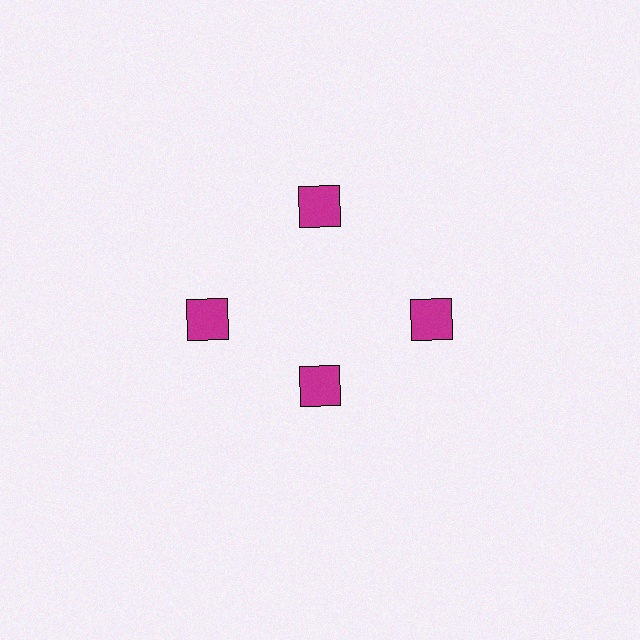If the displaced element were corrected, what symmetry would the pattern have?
It would have 4-fold rotational symmetry — the pattern would map onto itself every 90 degrees.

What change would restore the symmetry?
The symmetry would be restored by moving it outward, back onto the ring so that all 4 squares sit at equal angles and equal distance from the center.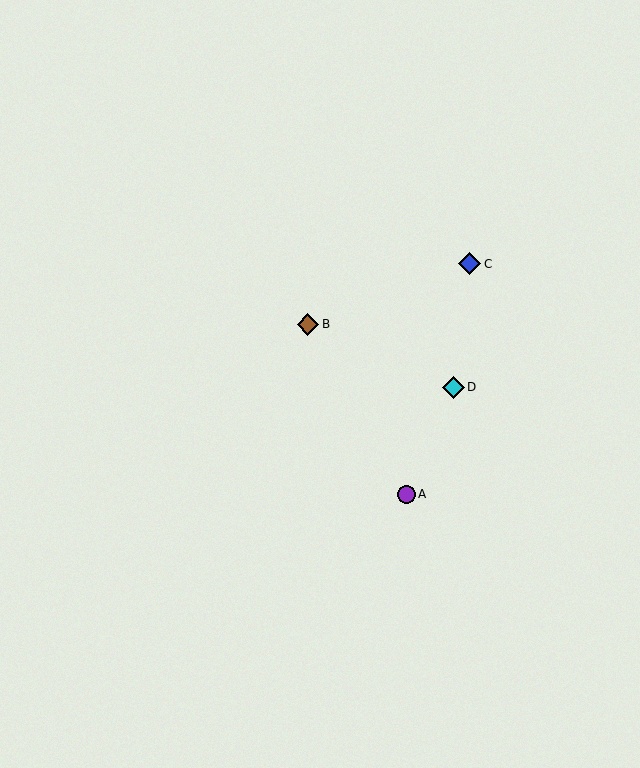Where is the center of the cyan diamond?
The center of the cyan diamond is at (453, 387).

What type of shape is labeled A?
Shape A is a purple circle.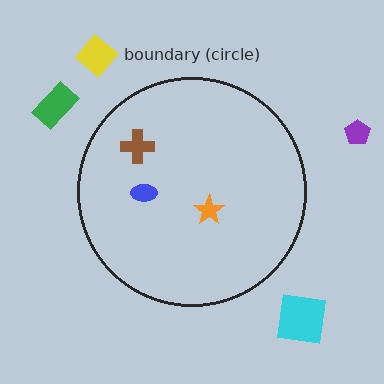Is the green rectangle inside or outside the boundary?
Outside.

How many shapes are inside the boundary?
3 inside, 4 outside.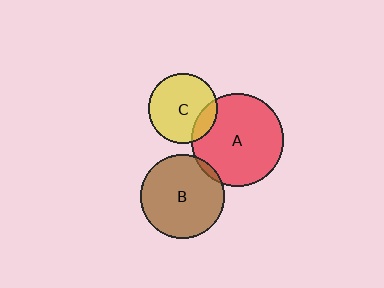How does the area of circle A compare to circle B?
Approximately 1.2 times.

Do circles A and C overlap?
Yes.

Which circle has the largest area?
Circle A (red).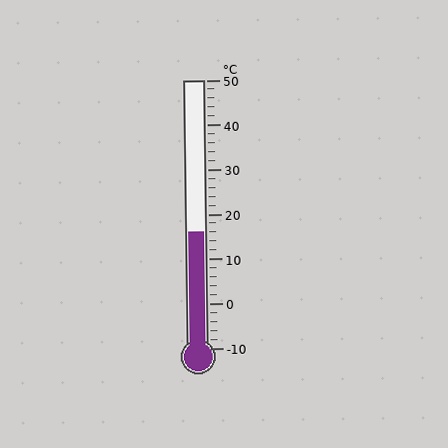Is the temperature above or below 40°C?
The temperature is below 40°C.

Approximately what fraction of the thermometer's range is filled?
The thermometer is filled to approximately 45% of its range.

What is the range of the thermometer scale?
The thermometer scale ranges from -10°C to 50°C.